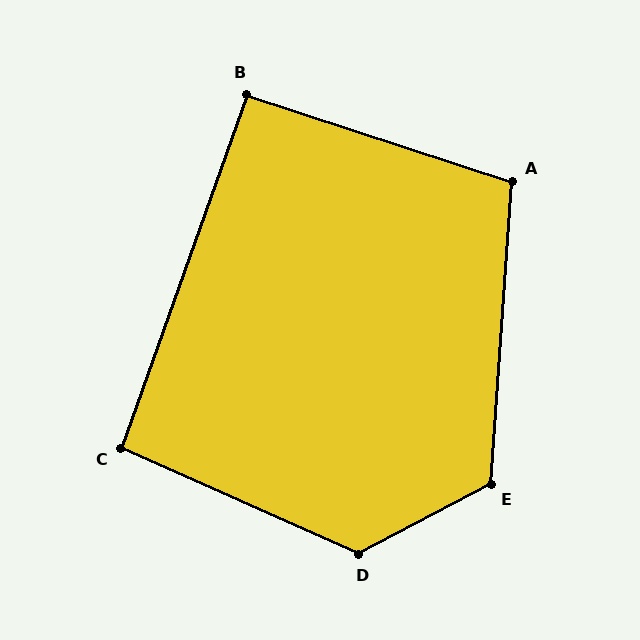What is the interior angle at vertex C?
Approximately 94 degrees (approximately right).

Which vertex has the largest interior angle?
D, at approximately 128 degrees.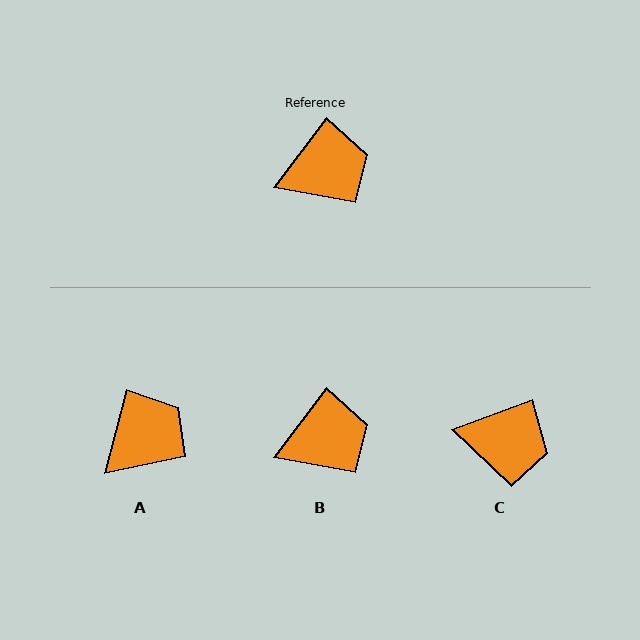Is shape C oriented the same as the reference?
No, it is off by about 33 degrees.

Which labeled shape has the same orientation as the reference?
B.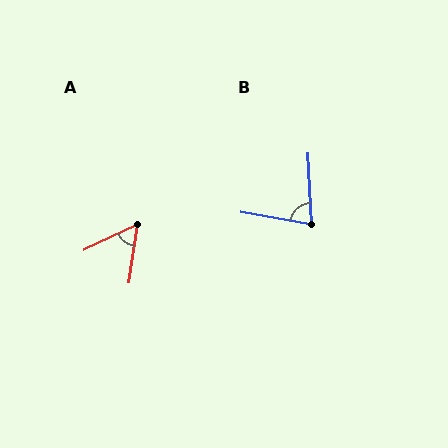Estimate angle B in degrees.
Approximately 77 degrees.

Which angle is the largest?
B, at approximately 77 degrees.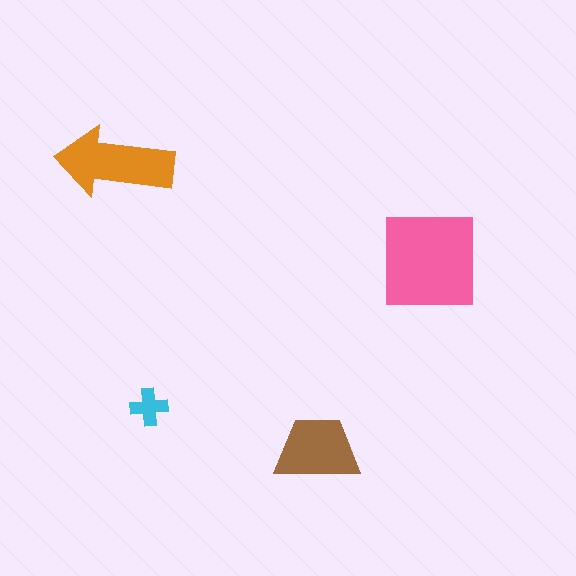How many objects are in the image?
There are 4 objects in the image.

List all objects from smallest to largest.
The cyan cross, the brown trapezoid, the orange arrow, the pink square.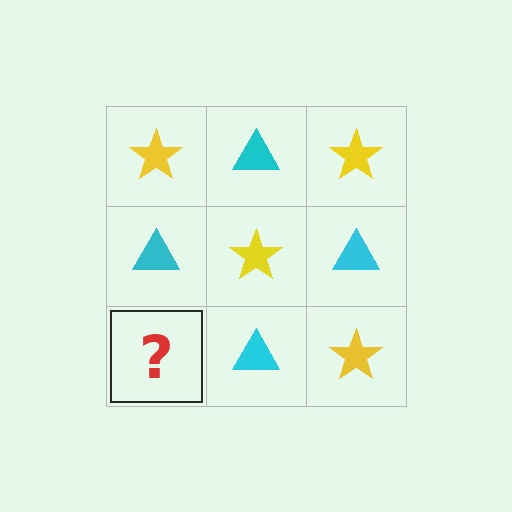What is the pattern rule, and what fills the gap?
The rule is that it alternates yellow star and cyan triangle in a checkerboard pattern. The gap should be filled with a yellow star.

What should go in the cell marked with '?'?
The missing cell should contain a yellow star.